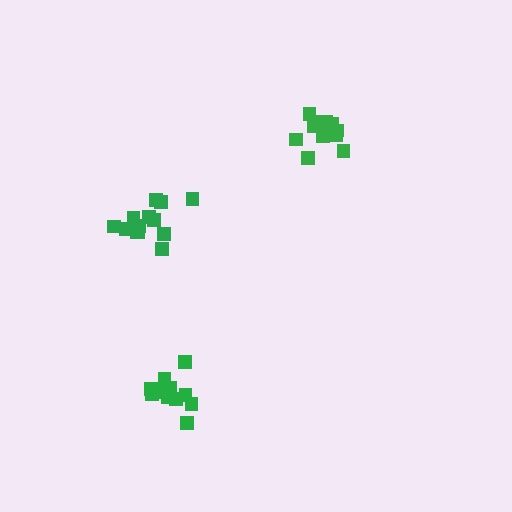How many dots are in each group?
Group 1: 13 dots, Group 2: 13 dots, Group 3: 12 dots (38 total).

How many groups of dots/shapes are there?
There are 3 groups.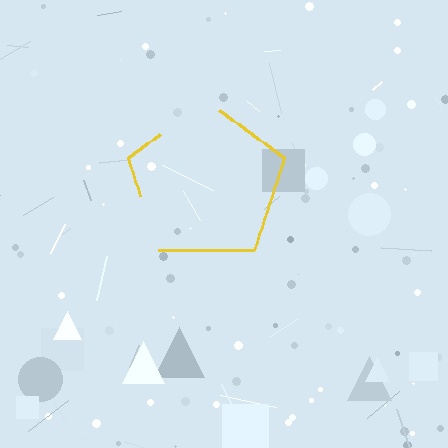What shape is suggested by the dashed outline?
The dashed outline suggests a pentagon.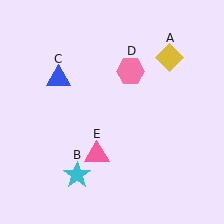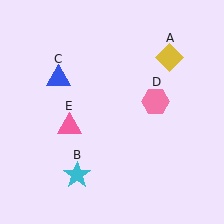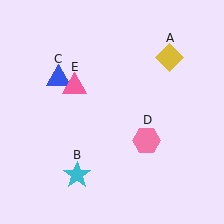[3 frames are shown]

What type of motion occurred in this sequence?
The pink hexagon (object D), pink triangle (object E) rotated clockwise around the center of the scene.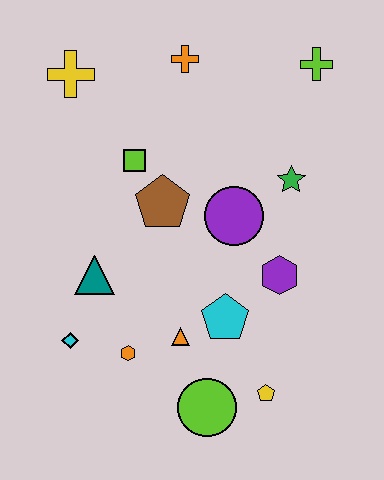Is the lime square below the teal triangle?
No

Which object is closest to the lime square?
The brown pentagon is closest to the lime square.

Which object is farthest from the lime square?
The yellow pentagon is farthest from the lime square.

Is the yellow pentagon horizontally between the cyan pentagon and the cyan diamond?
No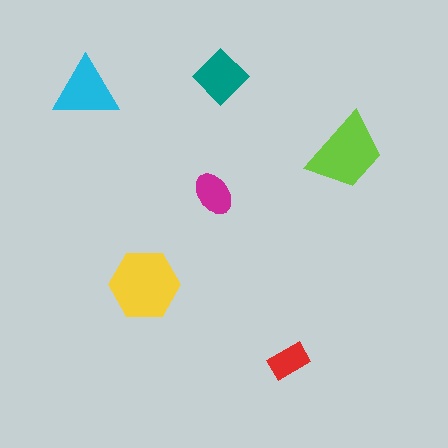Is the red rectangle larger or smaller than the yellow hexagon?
Smaller.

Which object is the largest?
The yellow hexagon.